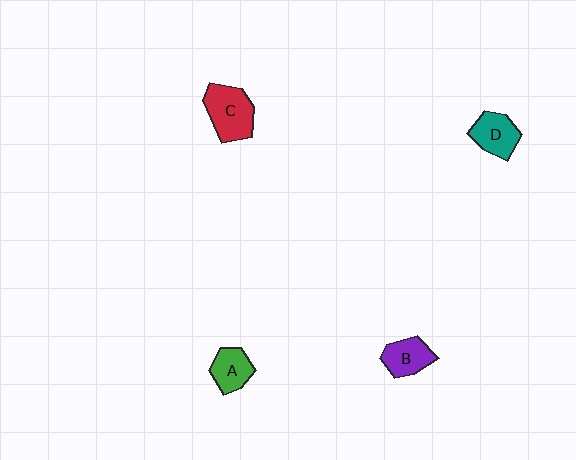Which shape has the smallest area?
Shape A (green).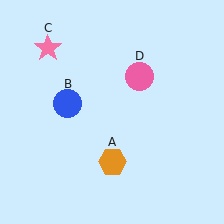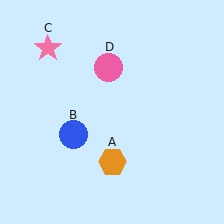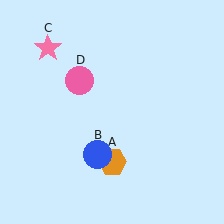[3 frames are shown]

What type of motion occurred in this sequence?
The blue circle (object B), pink circle (object D) rotated counterclockwise around the center of the scene.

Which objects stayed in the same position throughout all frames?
Orange hexagon (object A) and pink star (object C) remained stationary.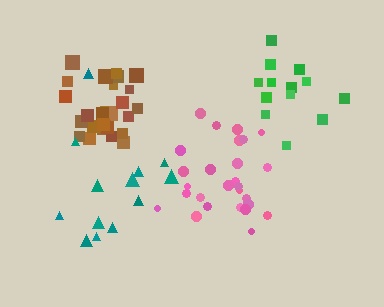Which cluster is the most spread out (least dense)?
Teal.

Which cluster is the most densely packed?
Brown.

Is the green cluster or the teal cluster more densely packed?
Green.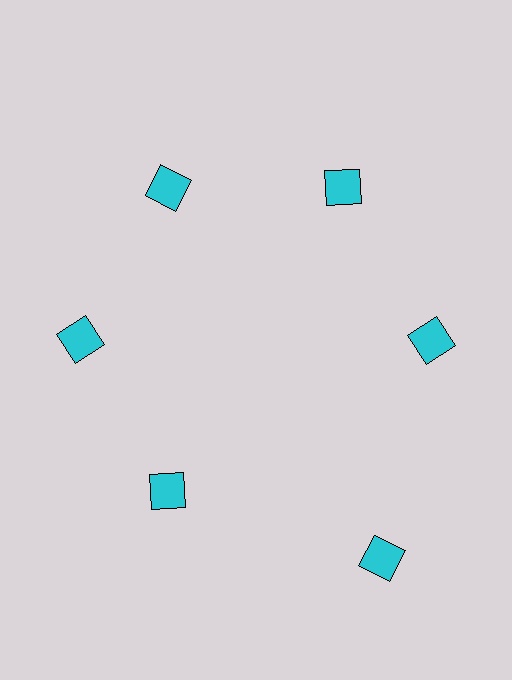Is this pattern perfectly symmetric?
No. The 6 cyan diamonds are arranged in a ring, but one element near the 5 o'clock position is pushed outward from the center, breaking the 6-fold rotational symmetry.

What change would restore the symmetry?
The symmetry would be restored by moving it inward, back onto the ring so that all 6 diamonds sit at equal angles and equal distance from the center.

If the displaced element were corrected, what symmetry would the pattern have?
It would have 6-fold rotational symmetry — the pattern would map onto itself every 60 degrees.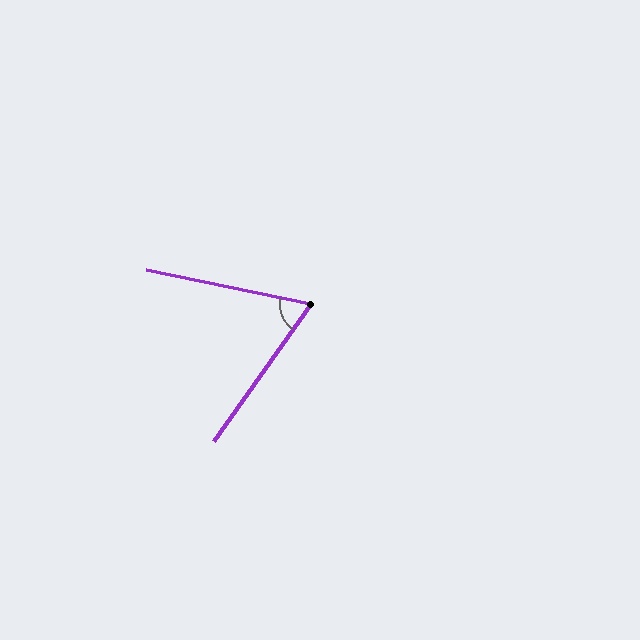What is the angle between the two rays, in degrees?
Approximately 66 degrees.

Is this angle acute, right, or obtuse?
It is acute.